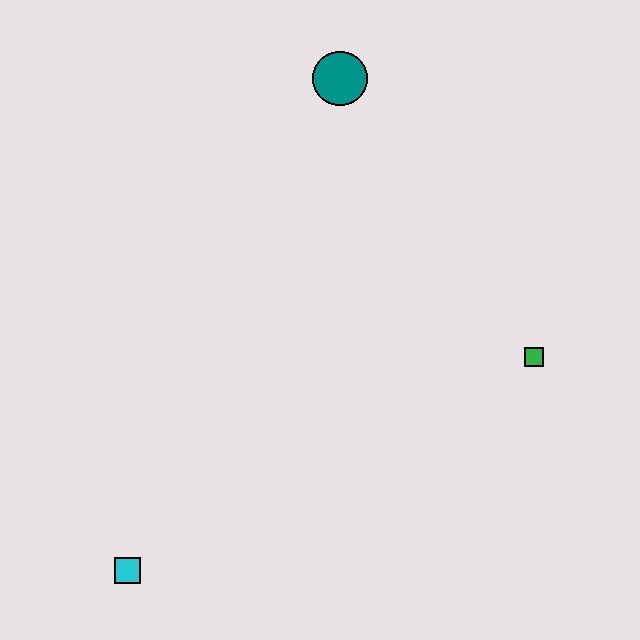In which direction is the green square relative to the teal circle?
The green square is below the teal circle.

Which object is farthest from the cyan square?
The teal circle is farthest from the cyan square.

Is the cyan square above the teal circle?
No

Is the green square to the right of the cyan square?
Yes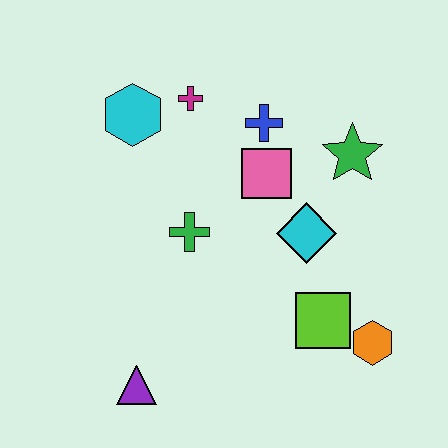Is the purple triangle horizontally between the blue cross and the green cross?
No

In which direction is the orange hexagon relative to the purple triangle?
The orange hexagon is to the right of the purple triangle.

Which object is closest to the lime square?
The orange hexagon is closest to the lime square.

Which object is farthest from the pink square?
The purple triangle is farthest from the pink square.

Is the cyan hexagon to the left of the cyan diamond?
Yes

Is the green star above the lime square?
Yes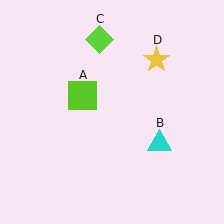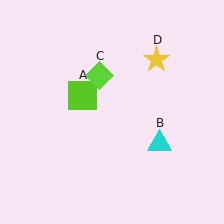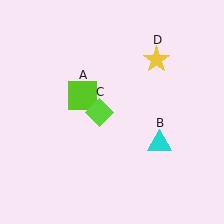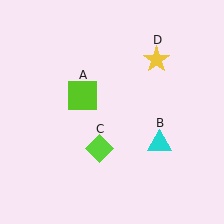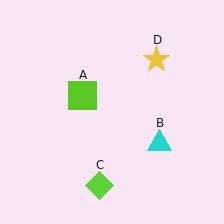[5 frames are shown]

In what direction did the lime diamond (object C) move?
The lime diamond (object C) moved down.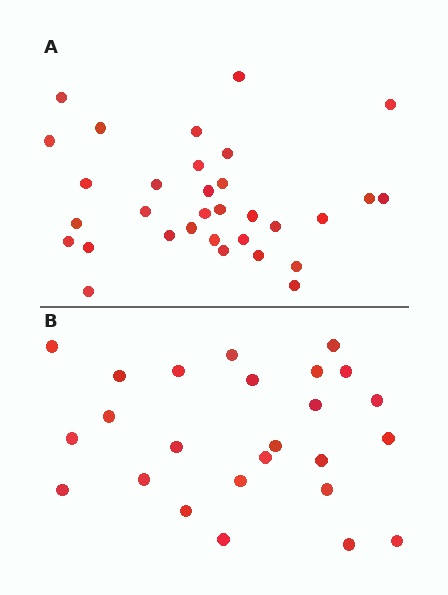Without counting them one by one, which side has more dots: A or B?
Region A (the top region) has more dots.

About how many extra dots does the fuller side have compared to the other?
Region A has roughly 8 or so more dots than region B.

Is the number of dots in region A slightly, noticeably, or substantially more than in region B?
Region A has noticeably more, but not dramatically so. The ratio is roughly 1.3 to 1.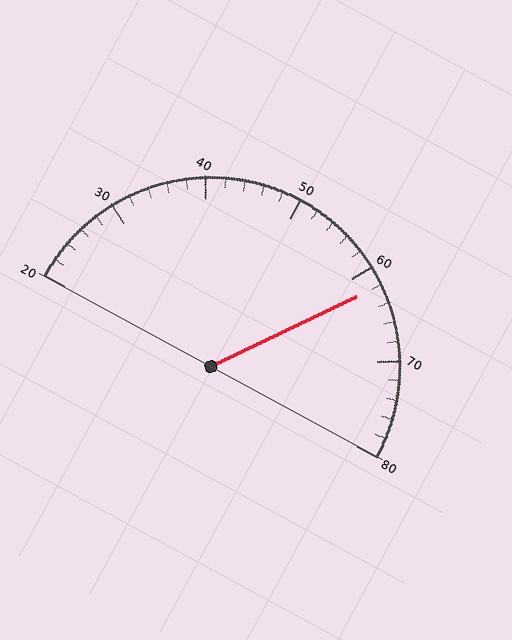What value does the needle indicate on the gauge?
The needle indicates approximately 62.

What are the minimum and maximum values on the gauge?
The gauge ranges from 20 to 80.